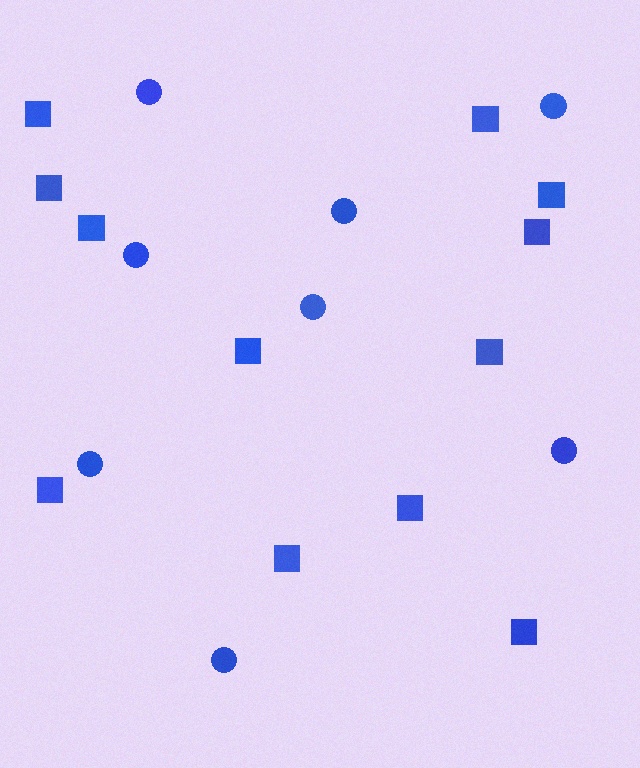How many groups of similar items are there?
There are 2 groups: one group of circles (8) and one group of squares (12).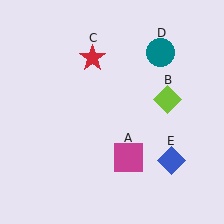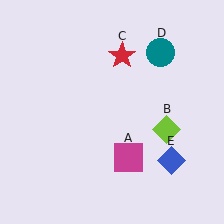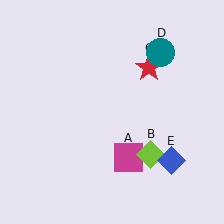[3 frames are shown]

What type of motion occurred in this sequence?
The lime diamond (object B), red star (object C) rotated clockwise around the center of the scene.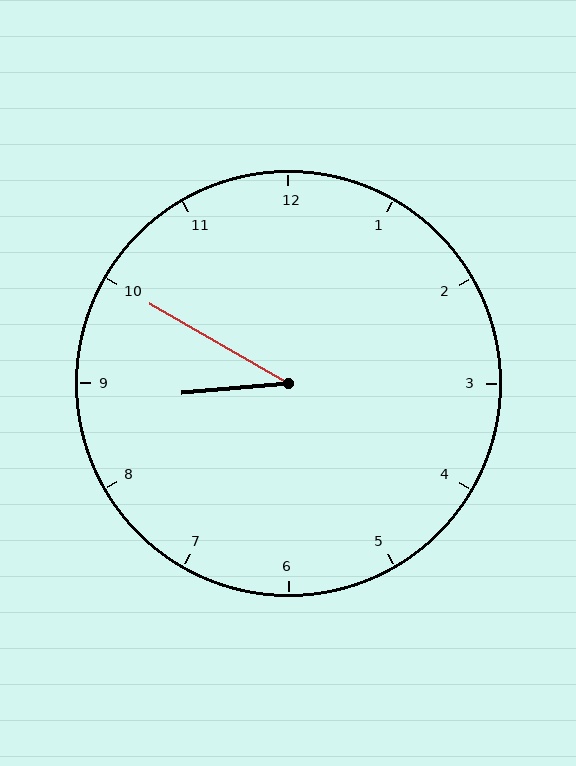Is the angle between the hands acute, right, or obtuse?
It is acute.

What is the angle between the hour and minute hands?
Approximately 35 degrees.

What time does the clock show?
8:50.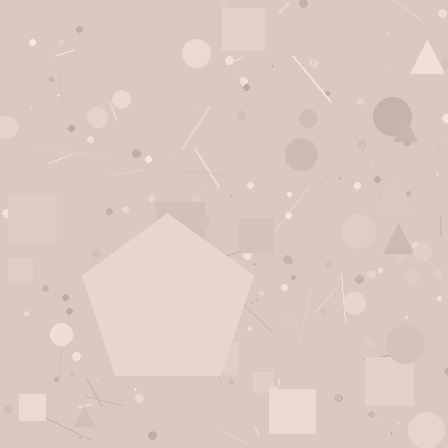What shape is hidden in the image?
A pentagon is hidden in the image.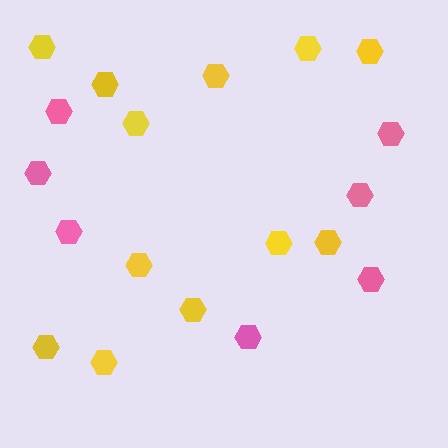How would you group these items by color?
There are 2 groups: one group of pink hexagons (7) and one group of yellow hexagons (12).